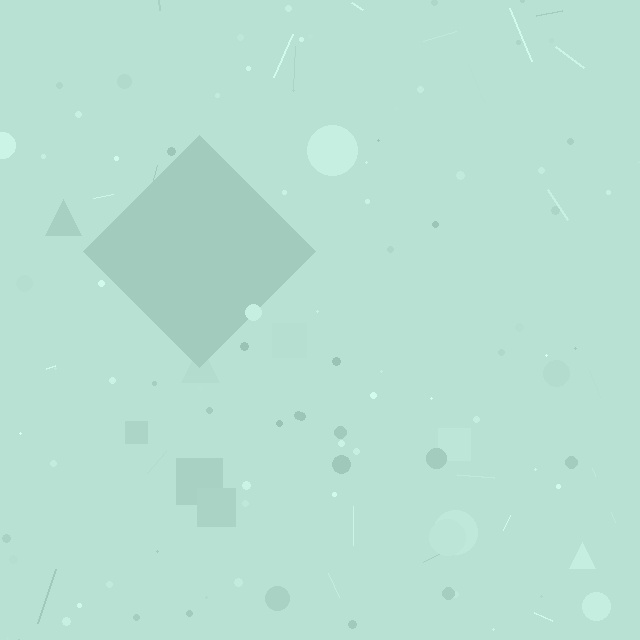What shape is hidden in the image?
A diamond is hidden in the image.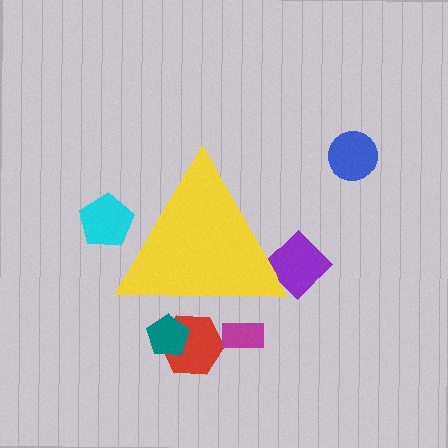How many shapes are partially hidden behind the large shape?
5 shapes are partially hidden.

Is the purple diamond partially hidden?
Yes, the purple diamond is partially hidden behind the yellow triangle.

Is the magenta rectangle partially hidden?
Yes, the magenta rectangle is partially hidden behind the yellow triangle.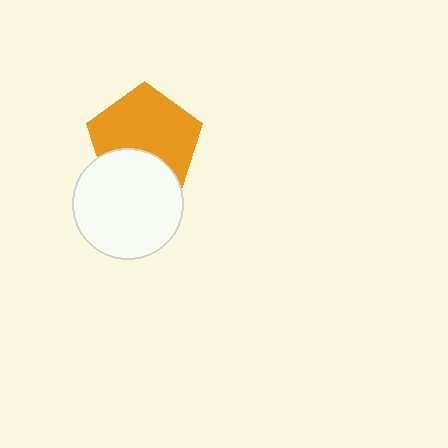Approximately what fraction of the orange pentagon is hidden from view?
Roughly 33% of the orange pentagon is hidden behind the white circle.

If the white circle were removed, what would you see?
You would see the complete orange pentagon.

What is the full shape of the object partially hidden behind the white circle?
The partially hidden object is an orange pentagon.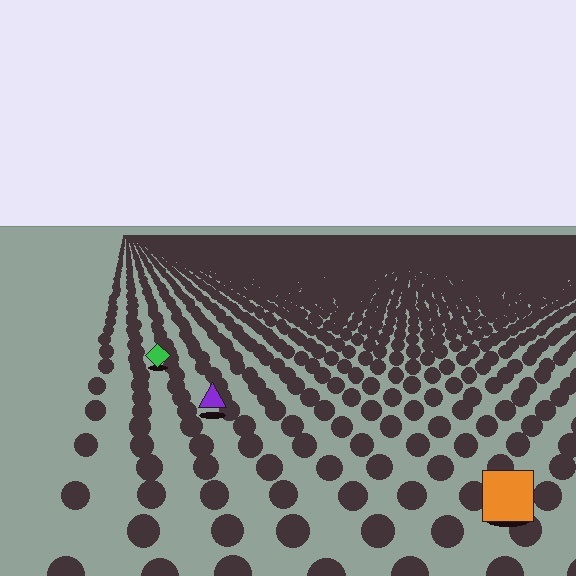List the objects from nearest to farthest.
From nearest to farthest: the orange square, the purple triangle, the green diamond.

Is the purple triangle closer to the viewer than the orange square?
No. The orange square is closer — you can tell from the texture gradient: the ground texture is coarser near it.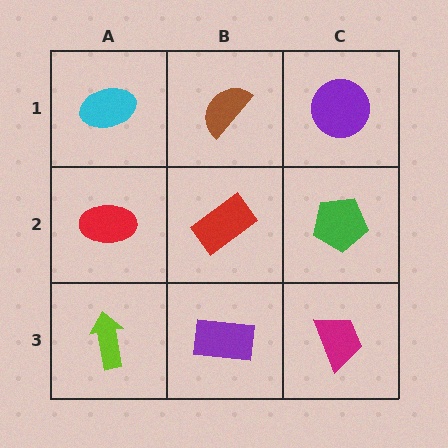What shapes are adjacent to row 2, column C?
A purple circle (row 1, column C), a magenta trapezoid (row 3, column C), a red rectangle (row 2, column B).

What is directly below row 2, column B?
A purple rectangle.